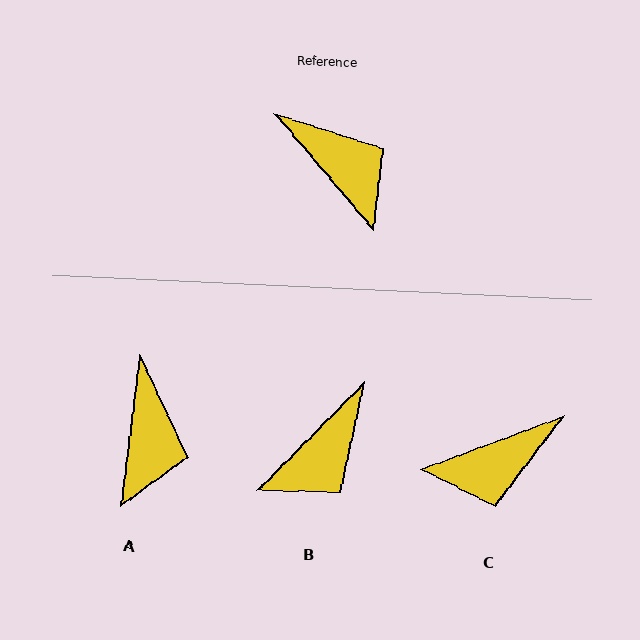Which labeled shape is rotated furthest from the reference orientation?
C, about 110 degrees away.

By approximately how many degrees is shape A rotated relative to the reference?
Approximately 47 degrees clockwise.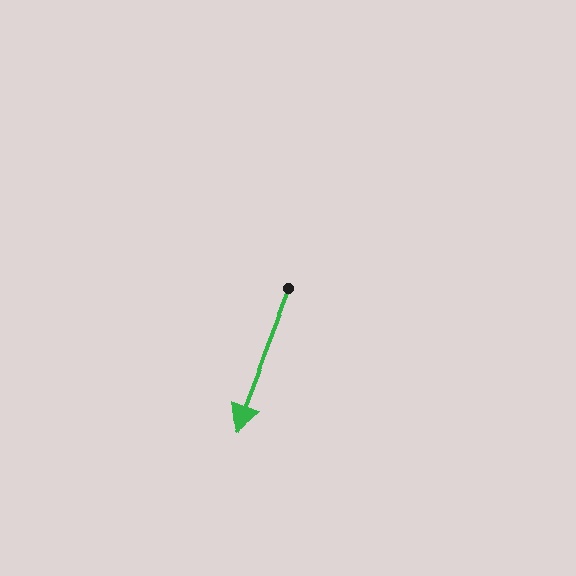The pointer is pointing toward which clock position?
Roughly 7 o'clock.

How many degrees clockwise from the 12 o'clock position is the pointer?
Approximately 201 degrees.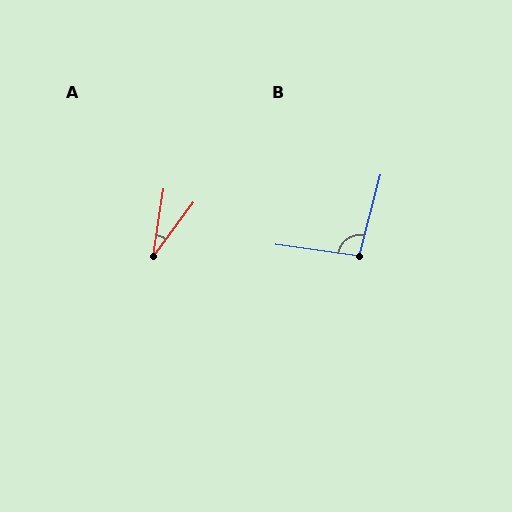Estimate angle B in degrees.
Approximately 97 degrees.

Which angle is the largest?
B, at approximately 97 degrees.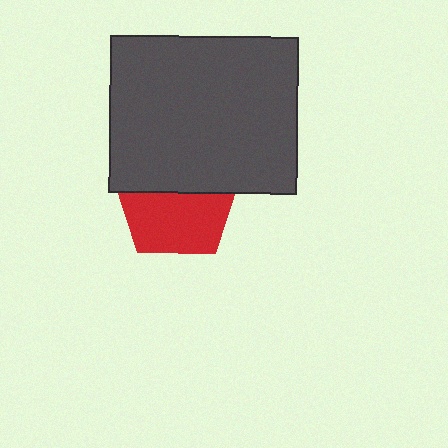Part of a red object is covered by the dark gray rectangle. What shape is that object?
It is a pentagon.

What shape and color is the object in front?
The object in front is a dark gray rectangle.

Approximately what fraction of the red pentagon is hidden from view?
Roughly 44% of the red pentagon is hidden behind the dark gray rectangle.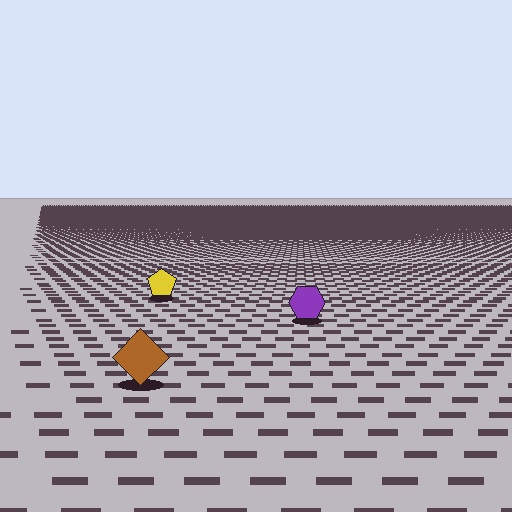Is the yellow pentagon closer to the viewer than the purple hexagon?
No. The purple hexagon is closer — you can tell from the texture gradient: the ground texture is coarser near it.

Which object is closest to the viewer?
The brown diamond is closest. The texture marks near it are larger and more spread out.